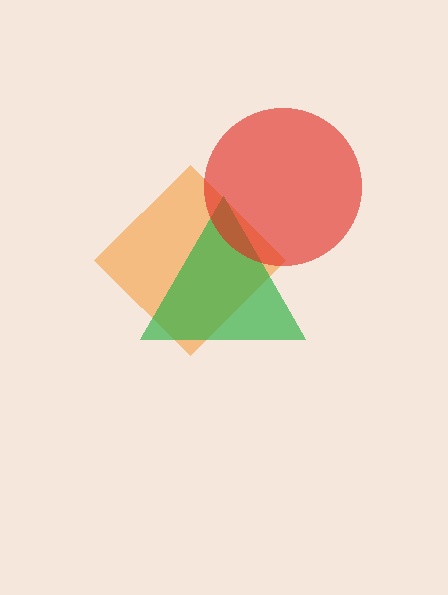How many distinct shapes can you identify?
There are 3 distinct shapes: an orange diamond, a green triangle, a red circle.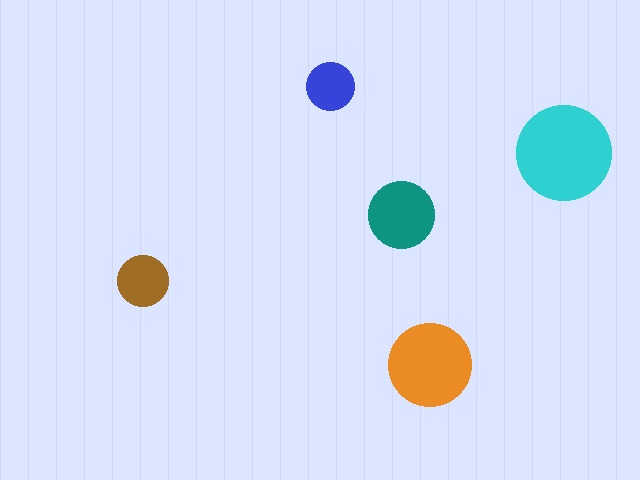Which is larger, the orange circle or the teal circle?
The orange one.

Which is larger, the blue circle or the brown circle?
The brown one.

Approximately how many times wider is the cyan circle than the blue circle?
About 2 times wider.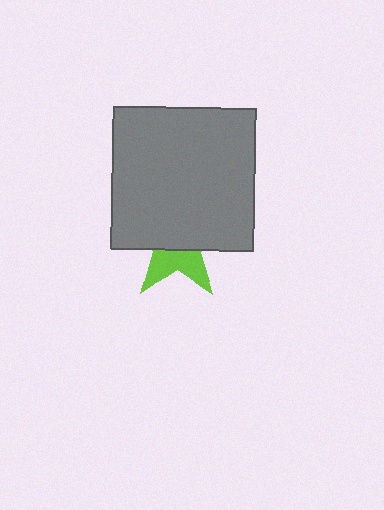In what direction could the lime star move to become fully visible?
The lime star could move down. That would shift it out from behind the gray square entirely.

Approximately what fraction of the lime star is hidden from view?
Roughly 62% of the lime star is hidden behind the gray square.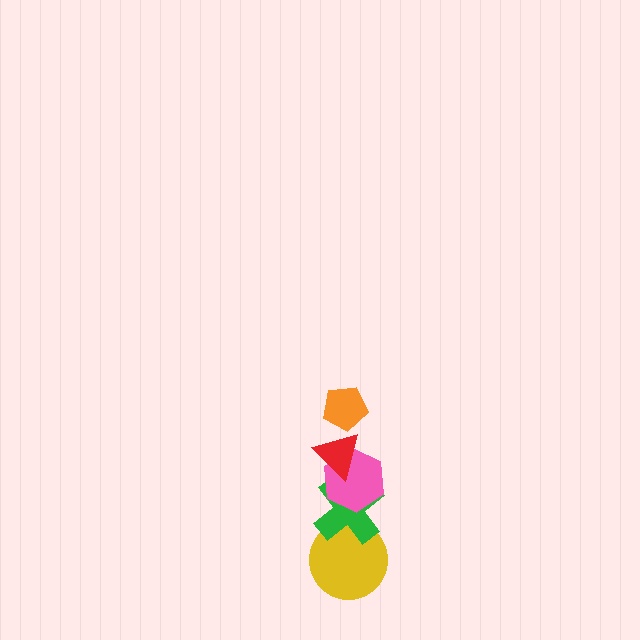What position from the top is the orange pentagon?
The orange pentagon is 1st from the top.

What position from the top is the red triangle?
The red triangle is 2nd from the top.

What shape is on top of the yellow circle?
The green cross is on top of the yellow circle.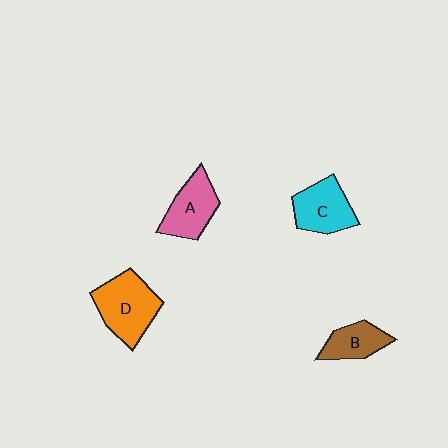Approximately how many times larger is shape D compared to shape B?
Approximately 1.7 times.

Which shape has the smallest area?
Shape B (brown).